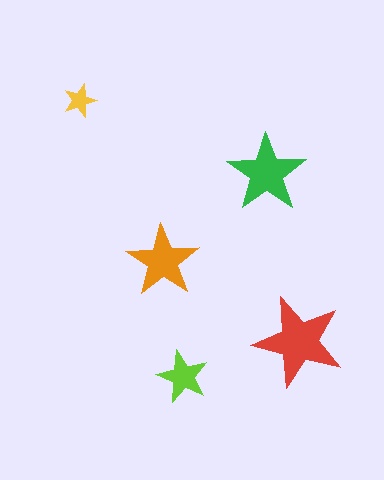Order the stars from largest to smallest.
the red one, the green one, the orange one, the lime one, the yellow one.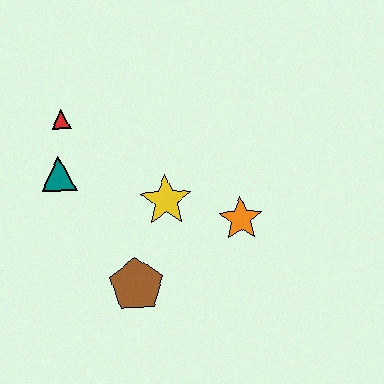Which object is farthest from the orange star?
The red triangle is farthest from the orange star.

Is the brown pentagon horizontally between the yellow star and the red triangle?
Yes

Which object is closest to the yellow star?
The orange star is closest to the yellow star.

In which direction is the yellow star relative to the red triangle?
The yellow star is to the right of the red triangle.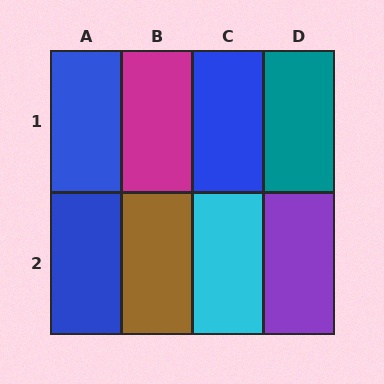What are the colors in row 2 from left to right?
Blue, brown, cyan, purple.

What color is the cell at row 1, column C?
Blue.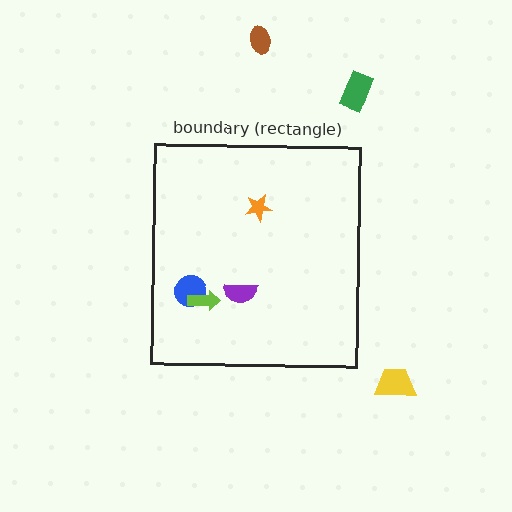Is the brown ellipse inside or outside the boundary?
Outside.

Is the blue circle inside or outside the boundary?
Inside.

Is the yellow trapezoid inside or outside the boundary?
Outside.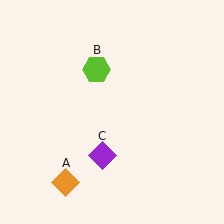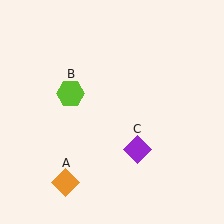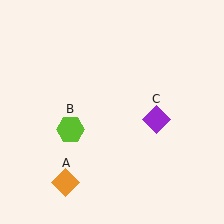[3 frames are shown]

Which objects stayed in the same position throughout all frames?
Orange diamond (object A) remained stationary.